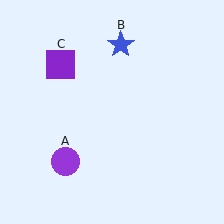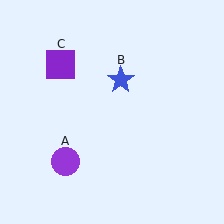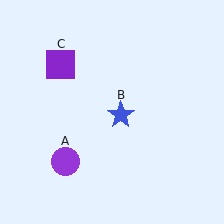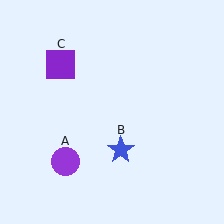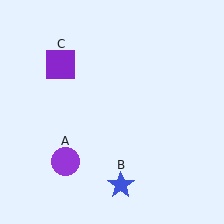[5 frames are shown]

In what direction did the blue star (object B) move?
The blue star (object B) moved down.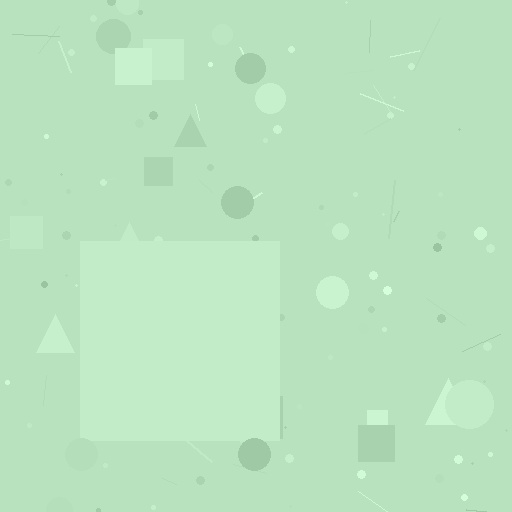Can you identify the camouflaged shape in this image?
The camouflaged shape is a square.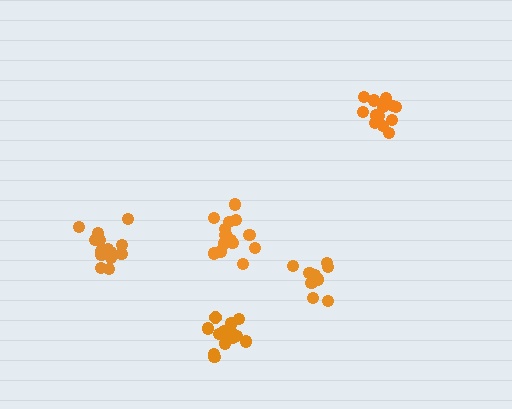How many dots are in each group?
Group 1: 15 dots, Group 2: 14 dots, Group 3: 10 dots, Group 4: 15 dots, Group 5: 14 dots (68 total).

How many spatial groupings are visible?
There are 5 spatial groupings.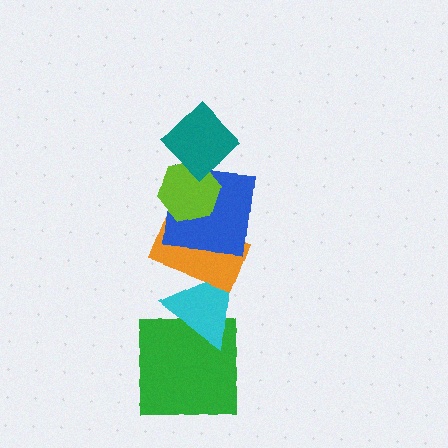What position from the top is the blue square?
The blue square is 3rd from the top.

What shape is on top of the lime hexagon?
The teal diamond is on top of the lime hexagon.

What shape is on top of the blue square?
The lime hexagon is on top of the blue square.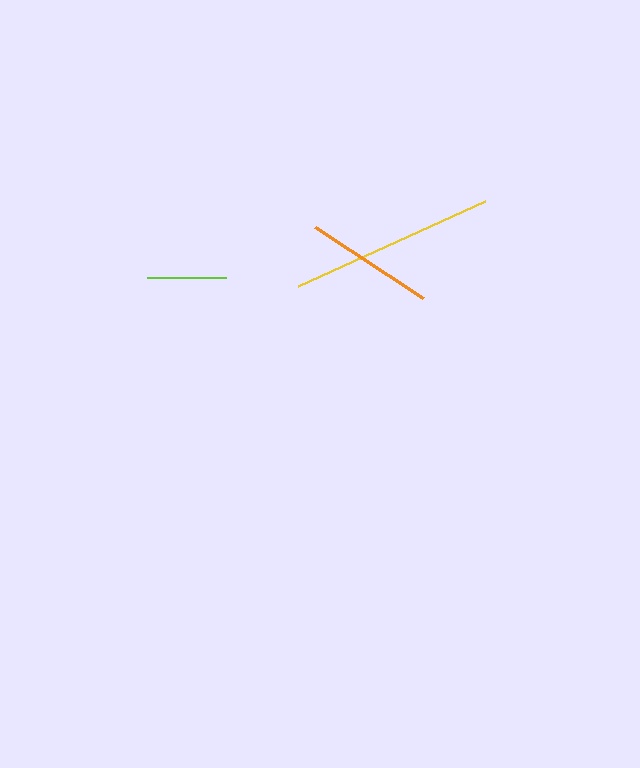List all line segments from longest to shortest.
From longest to shortest: yellow, orange, lime.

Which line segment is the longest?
The yellow line is the longest at approximately 205 pixels.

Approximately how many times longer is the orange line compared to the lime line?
The orange line is approximately 1.6 times the length of the lime line.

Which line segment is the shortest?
The lime line is the shortest at approximately 79 pixels.